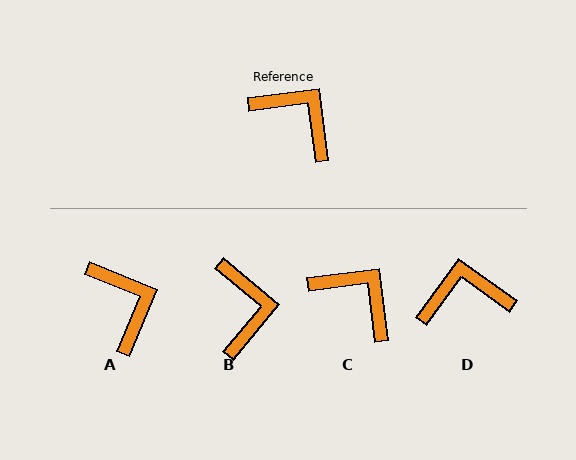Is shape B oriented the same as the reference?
No, it is off by about 47 degrees.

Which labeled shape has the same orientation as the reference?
C.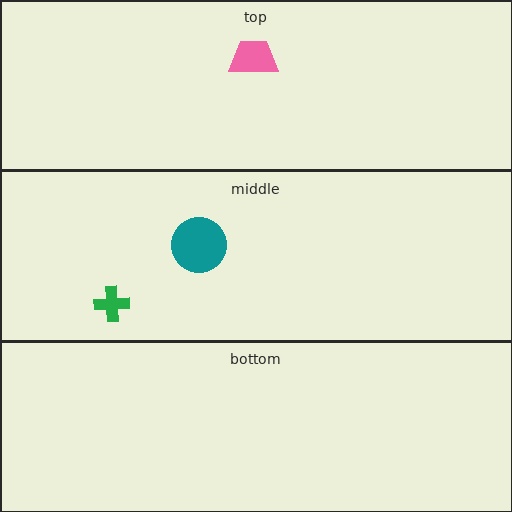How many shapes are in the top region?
1.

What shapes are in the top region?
The pink trapezoid.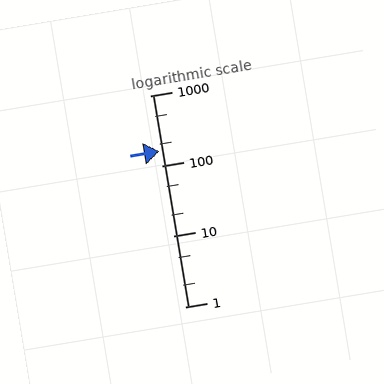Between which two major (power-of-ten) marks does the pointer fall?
The pointer is between 100 and 1000.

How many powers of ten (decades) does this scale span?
The scale spans 3 decades, from 1 to 1000.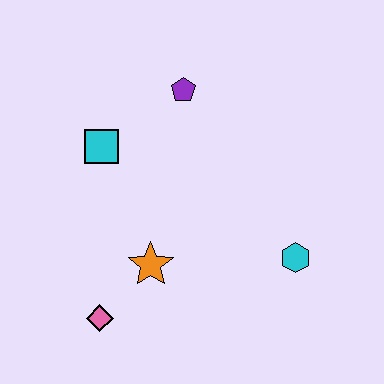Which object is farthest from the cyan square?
The cyan hexagon is farthest from the cyan square.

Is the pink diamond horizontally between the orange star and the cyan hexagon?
No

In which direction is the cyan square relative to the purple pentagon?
The cyan square is to the left of the purple pentagon.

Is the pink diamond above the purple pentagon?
No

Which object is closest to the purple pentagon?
The cyan square is closest to the purple pentagon.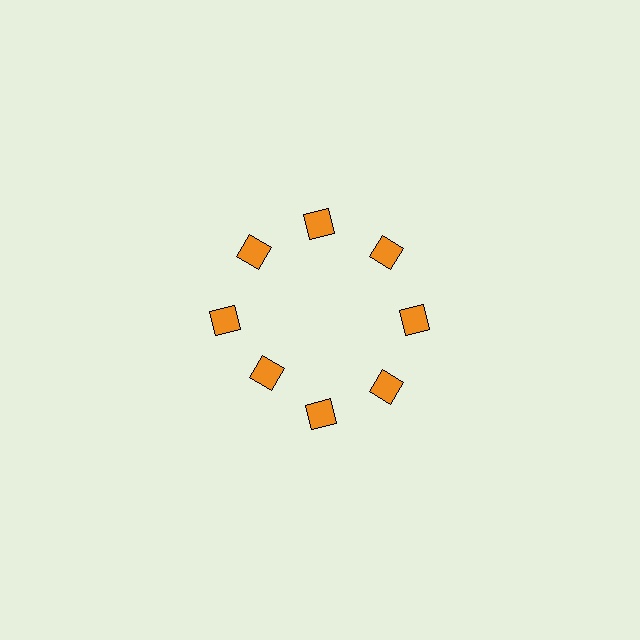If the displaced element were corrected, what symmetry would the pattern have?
It would have 8-fold rotational symmetry — the pattern would map onto itself every 45 degrees.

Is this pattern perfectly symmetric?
No. The 8 orange squares are arranged in a ring, but one element near the 8 o'clock position is pulled inward toward the center, breaking the 8-fold rotational symmetry.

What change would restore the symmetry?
The symmetry would be restored by moving it outward, back onto the ring so that all 8 squares sit at equal angles and equal distance from the center.